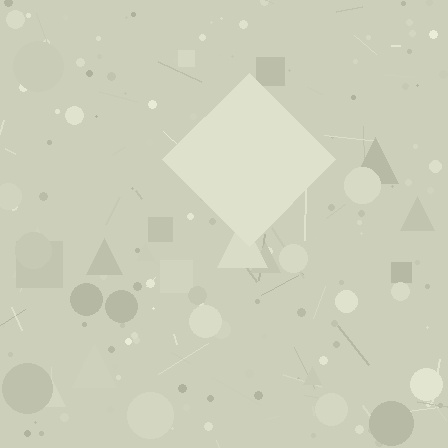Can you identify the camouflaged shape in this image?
The camouflaged shape is a diamond.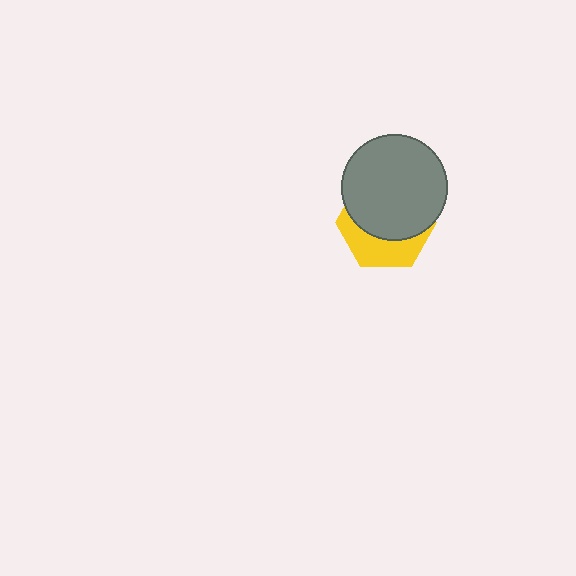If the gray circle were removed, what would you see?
You would see the complete yellow hexagon.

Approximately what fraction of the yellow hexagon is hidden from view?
Roughly 63% of the yellow hexagon is hidden behind the gray circle.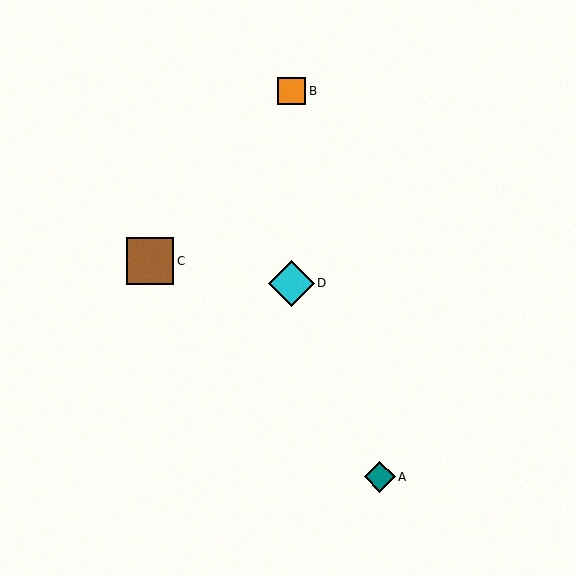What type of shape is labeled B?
Shape B is an orange square.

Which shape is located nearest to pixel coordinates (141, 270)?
The brown square (labeled C) at (150, 261) is nearest to that location.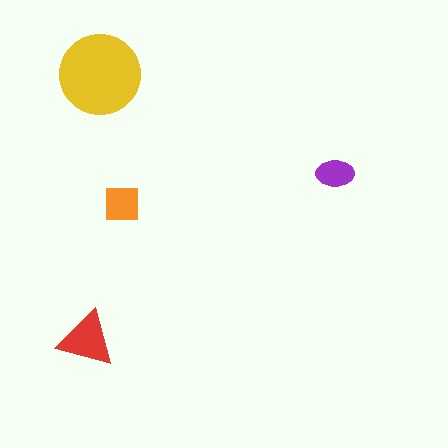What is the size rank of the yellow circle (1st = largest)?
1st.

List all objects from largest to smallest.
The yellow circle, the red triangle, the orange square, the purple ellipse.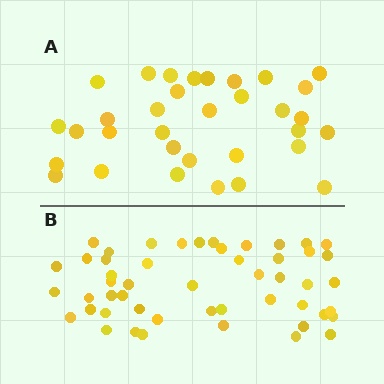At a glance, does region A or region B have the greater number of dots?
Region B (the bottom region) has more dots.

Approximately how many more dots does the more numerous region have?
Region B has approximately 15 more dots than region A.